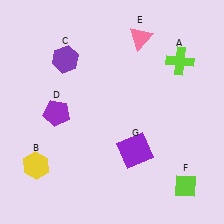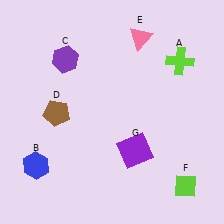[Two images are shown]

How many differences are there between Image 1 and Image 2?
There are 2 differences between the two images.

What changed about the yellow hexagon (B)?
In Image 1, B is yellow. In Image 2, it changed to blue.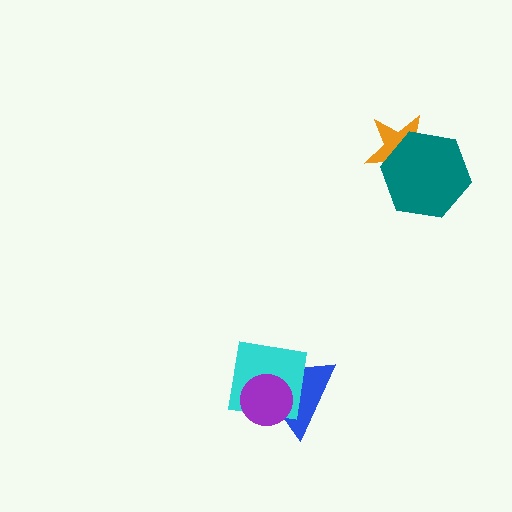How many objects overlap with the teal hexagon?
1 object overlaps with the teal hexagon.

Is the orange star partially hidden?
Yes, it is partially covered by another shape.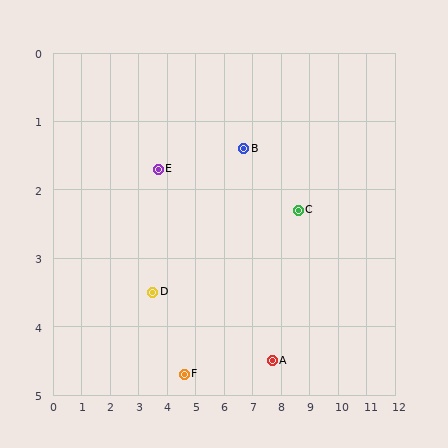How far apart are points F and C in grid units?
Points F and C are about 4.7 grid units apart.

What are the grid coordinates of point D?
Point D is at approximately (3.5, 3.5).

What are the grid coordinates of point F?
Point F is at approximately (4.6, 4.7).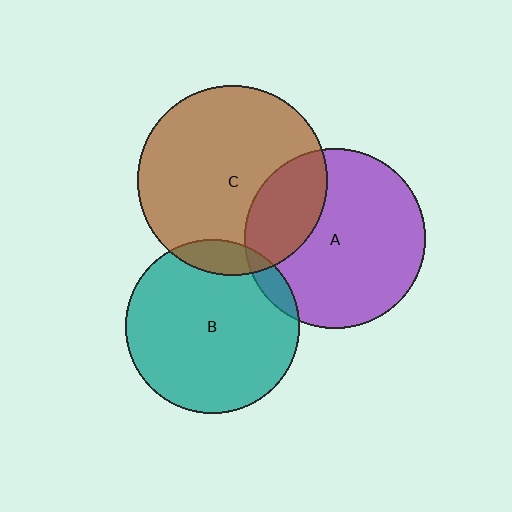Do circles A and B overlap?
Yes.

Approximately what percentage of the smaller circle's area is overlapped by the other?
Approximately 5%.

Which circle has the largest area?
Circle C (brown).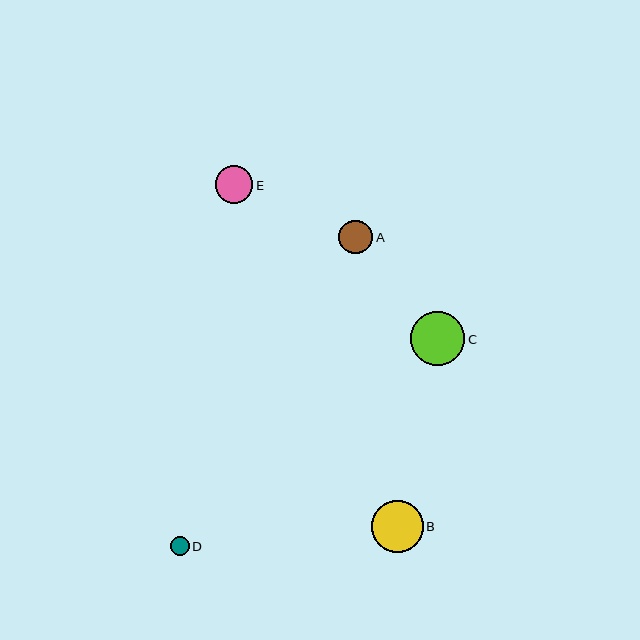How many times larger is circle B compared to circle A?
Circle B is approximately 1.6 times the size of circle A.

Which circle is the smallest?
Circle D is the smallest with a size of approximately 19 pixels.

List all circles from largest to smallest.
From largest to smallest: C, B, E, A, D.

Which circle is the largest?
Circle C is the largest with a size of approximately 54 pixels.